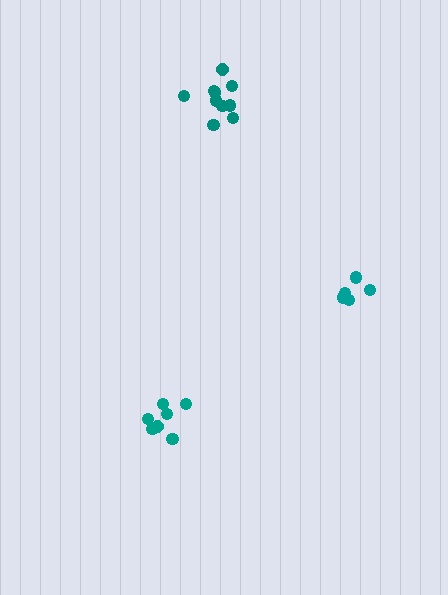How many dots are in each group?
Group 1: 10 dots, Group 2: 5 dots, Group 3: 7 dots (22 total).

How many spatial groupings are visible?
There are 3 spatial groupings.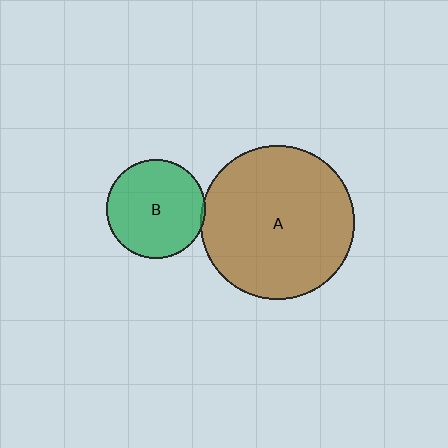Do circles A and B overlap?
Yes.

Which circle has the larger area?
Circle A (brown).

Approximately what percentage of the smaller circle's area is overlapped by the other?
Approximately 5%.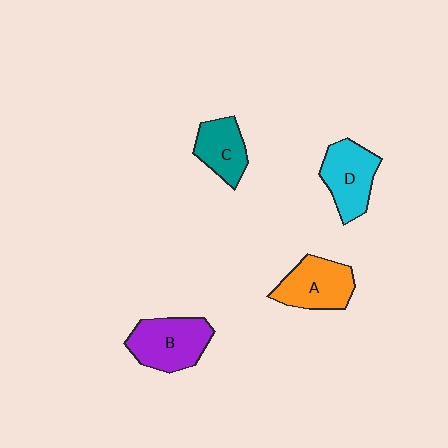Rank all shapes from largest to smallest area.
From largest to smallest: B (purple), A (orange), D (cyan), C (teal).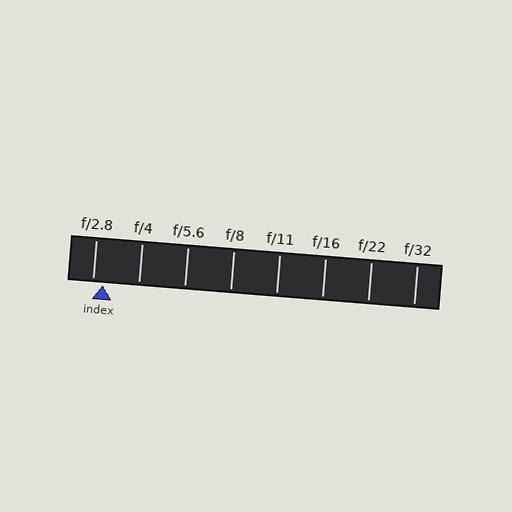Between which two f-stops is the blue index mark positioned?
The index mark is between f/2.8 and f/4.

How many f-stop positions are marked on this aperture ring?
There are 8 f-stop positions marked.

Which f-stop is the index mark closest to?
The index mark is closest to f/2.8.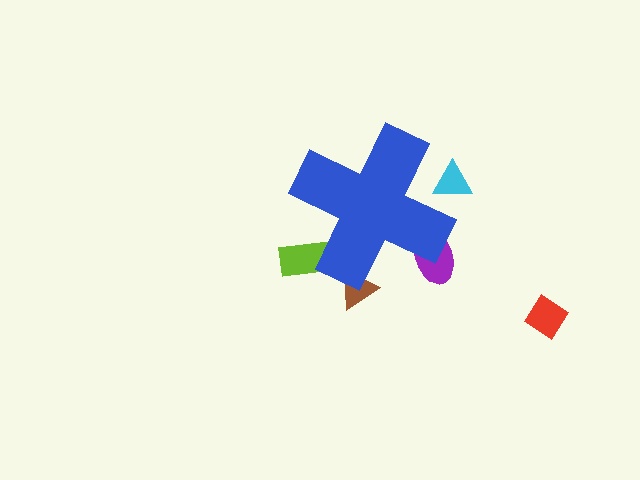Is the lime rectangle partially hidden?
Yes, the lime rectangle is partially hidden behind the blue cross.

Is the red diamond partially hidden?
No, the red diamond is fully visible.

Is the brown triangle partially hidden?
Yes, the brown triangle is partially hidden behind the blue cross.